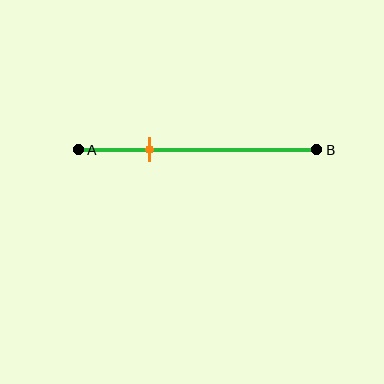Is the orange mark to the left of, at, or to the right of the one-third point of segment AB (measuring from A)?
The orange mark is to the left of the one-third point of segment AB.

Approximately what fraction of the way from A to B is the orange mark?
The orange mark is approximately 30% of the way from A to B.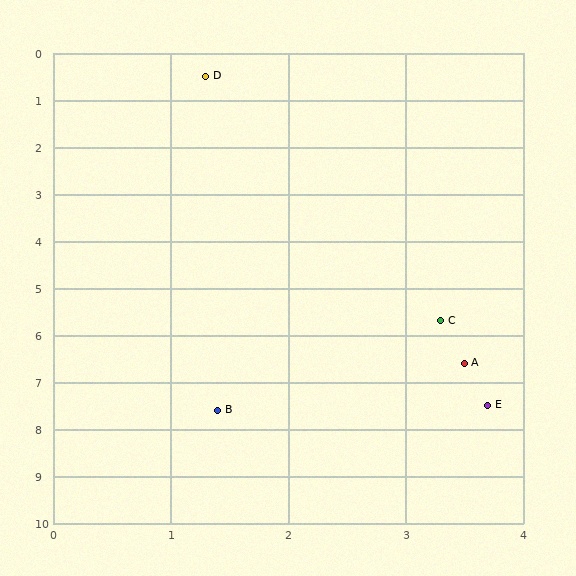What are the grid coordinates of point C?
Point C is at approximately (3.3, 5.7).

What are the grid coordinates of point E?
Point E is at approximately (3.7, 7.5).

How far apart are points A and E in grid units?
Points A and E are about 0.9 grid units apart.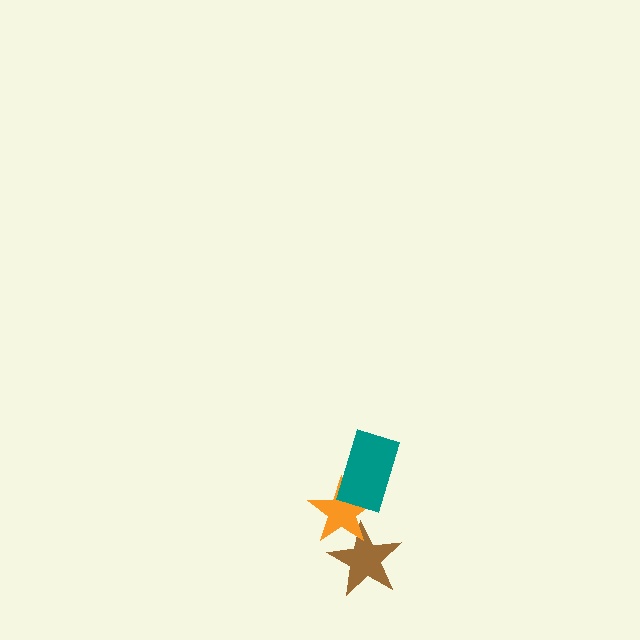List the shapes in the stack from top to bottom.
From top to bottom: the teal rectangle, the orange star, the brown star.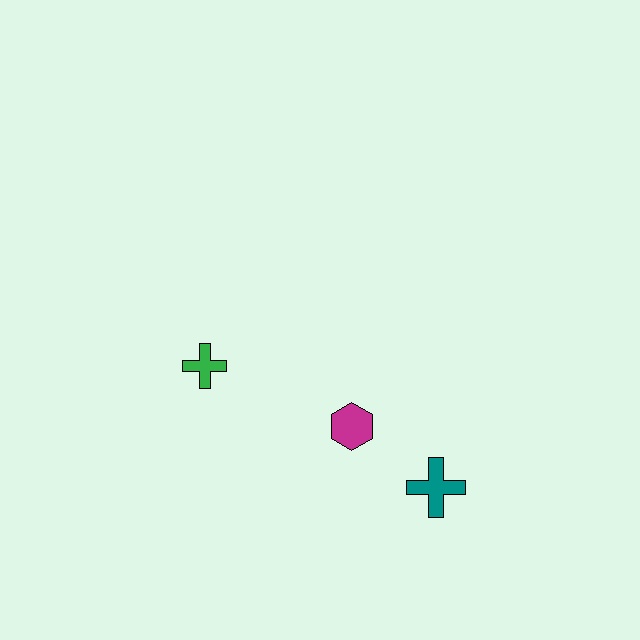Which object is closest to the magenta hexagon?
The teal cross is closest to the magenta hexagon.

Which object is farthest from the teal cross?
The green cross is farthest from the teal cross.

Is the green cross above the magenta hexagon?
Yes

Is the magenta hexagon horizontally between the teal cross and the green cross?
Yes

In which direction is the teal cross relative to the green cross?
The teal cross is to the right of the green cross.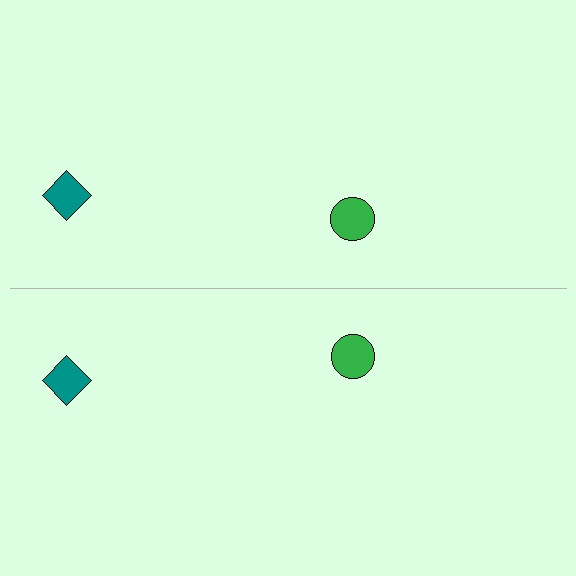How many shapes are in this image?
There are 4 shapes in this image.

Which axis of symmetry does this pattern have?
The pattern has a horizontal axis of symmetry running through the center of the image.